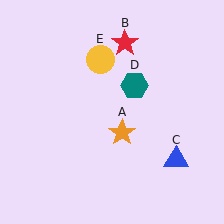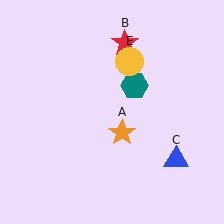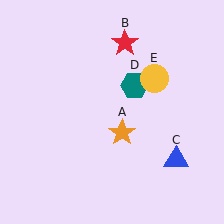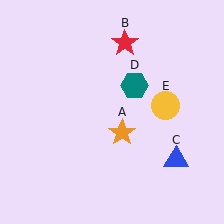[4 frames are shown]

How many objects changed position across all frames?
1 object changed position: yellow circle (object E).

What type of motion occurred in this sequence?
The yellow circle (object E) rotated clockwise around the center of the scene.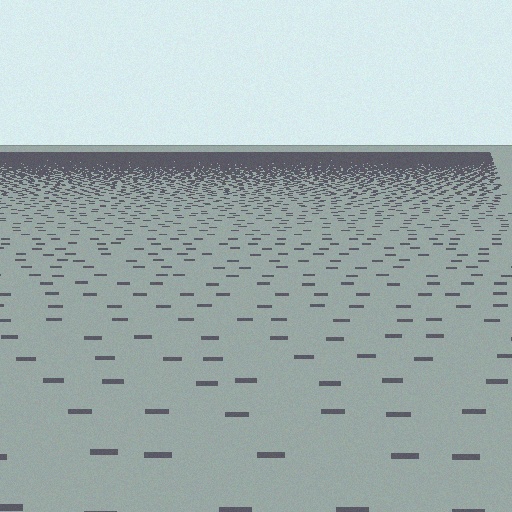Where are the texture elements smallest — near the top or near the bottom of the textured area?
Near the top.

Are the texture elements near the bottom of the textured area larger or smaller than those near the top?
Larger. Near the bottom, elements are closer to the viewer and appear at a bigger on-screen size.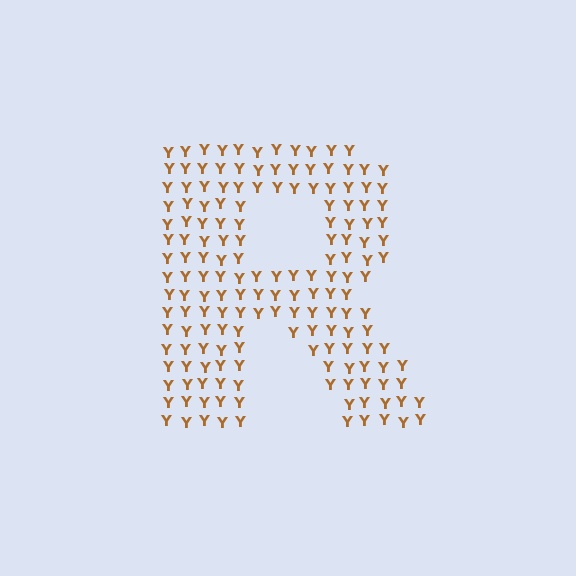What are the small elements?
The small elements are letter Y's.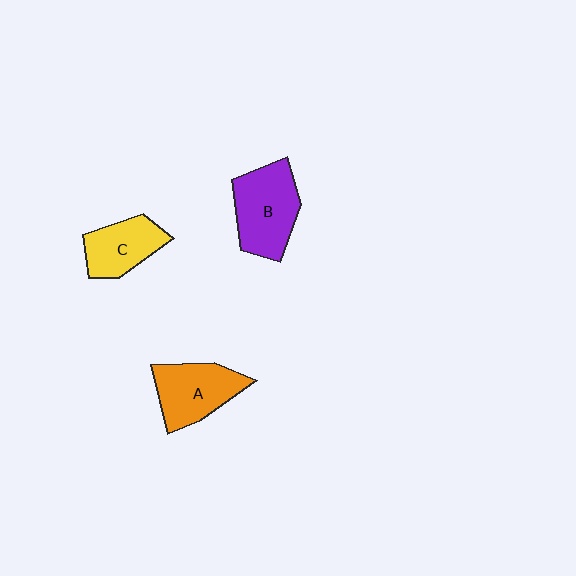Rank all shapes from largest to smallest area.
From largest to smallest: B (purple), A (orange), C (yellow).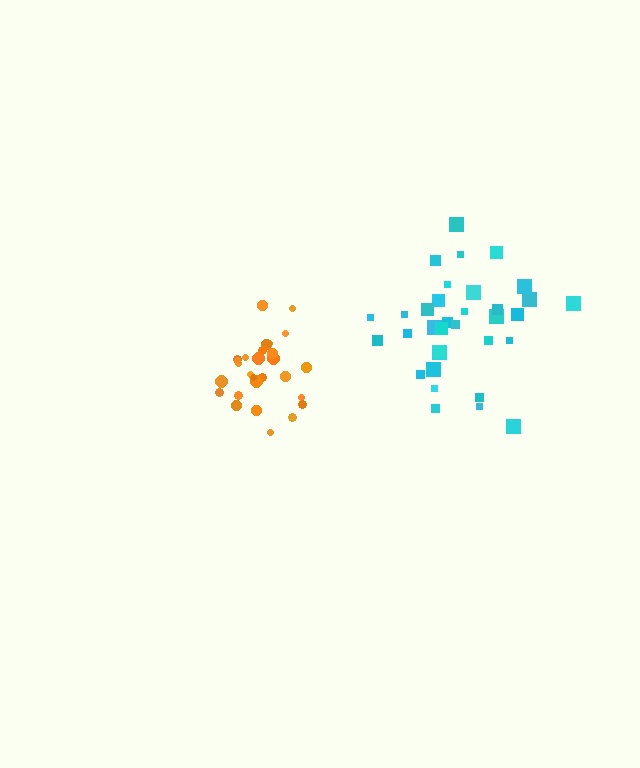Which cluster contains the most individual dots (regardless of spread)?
Cyan (34).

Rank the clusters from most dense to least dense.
orange, cyan.